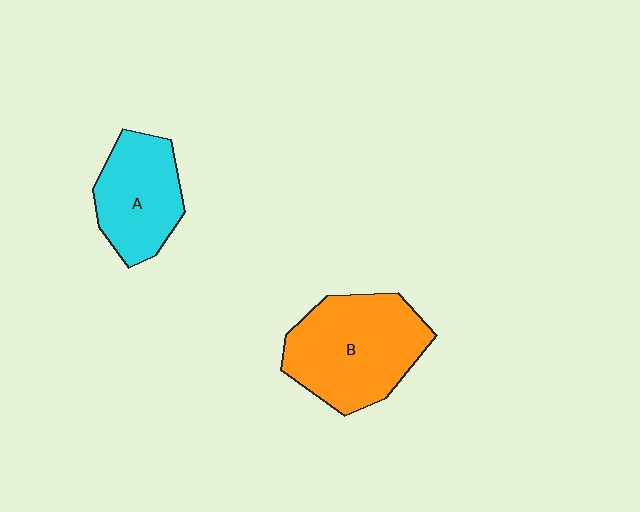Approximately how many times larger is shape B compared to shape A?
Approximately 1.4 times.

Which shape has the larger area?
Shape B (orange).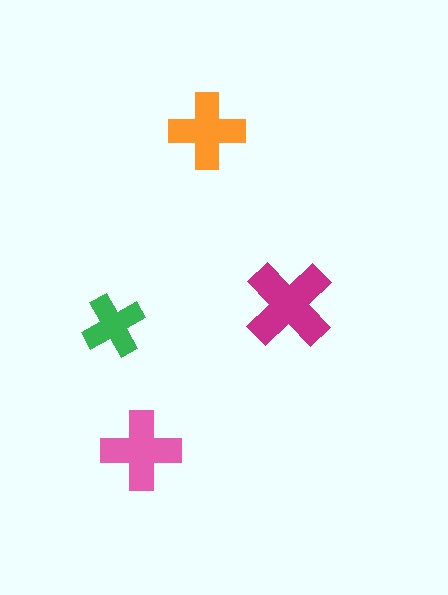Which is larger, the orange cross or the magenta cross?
The magenta one.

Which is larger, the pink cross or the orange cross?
The pink one.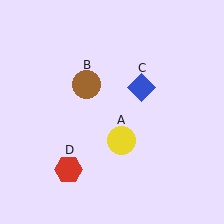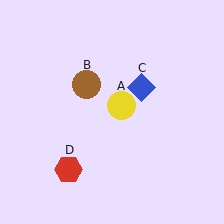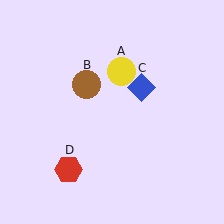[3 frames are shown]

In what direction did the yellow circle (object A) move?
The yellow circle (object A) moved up.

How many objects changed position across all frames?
1 object changed position: yellow circle (object A).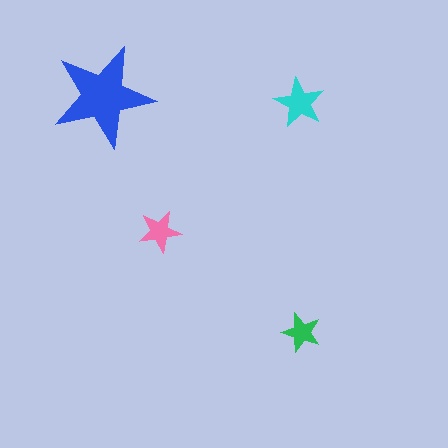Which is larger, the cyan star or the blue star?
The blue one.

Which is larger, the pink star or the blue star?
The blue one.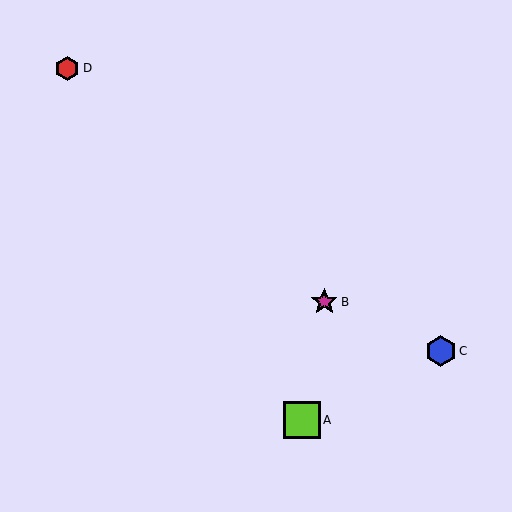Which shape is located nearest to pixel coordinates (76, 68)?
The red hexagon (labeled D) at (67, 68) is nearest to that location.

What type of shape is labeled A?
Shape A is a lime square.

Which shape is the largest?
The lime square (labeled A) is the largest.